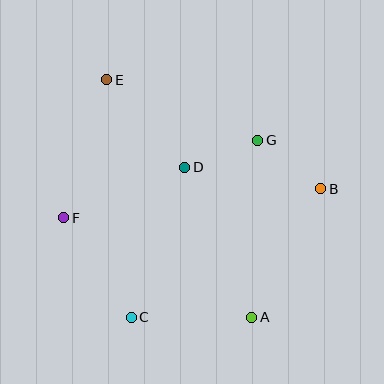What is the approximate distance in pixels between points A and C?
The distance between A and C is approximately 120 pixels.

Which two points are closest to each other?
Points D and G are closest to each other.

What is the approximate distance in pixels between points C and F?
The distance between C and F is approximately 120 pixels.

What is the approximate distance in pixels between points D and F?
The distance between D and F is approximately 131 pixels.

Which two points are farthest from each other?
Points A and E are farthest from each other.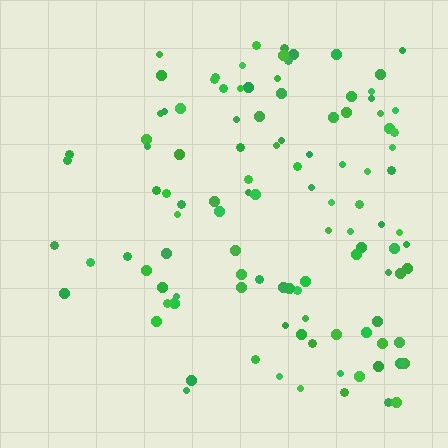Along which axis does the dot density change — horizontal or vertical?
Horizontal.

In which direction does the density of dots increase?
From left to right, with the right side densest.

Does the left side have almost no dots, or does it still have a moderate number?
Still a moderate number, just noticeably fewer than the right.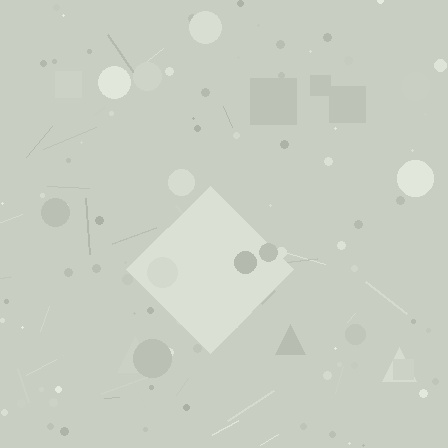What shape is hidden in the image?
A diamond is hidden in the image.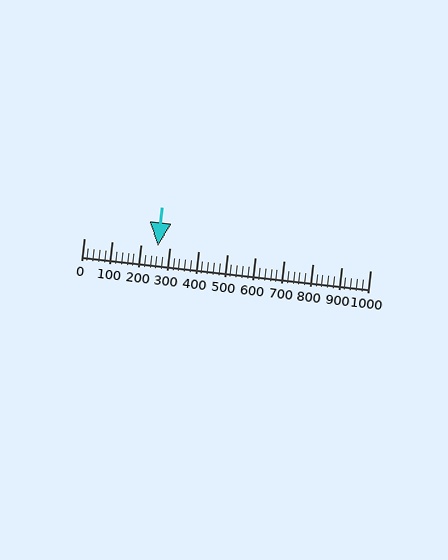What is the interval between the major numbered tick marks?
The major tick marks are spaced 100 units apart.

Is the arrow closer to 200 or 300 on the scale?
The arrow is closer to 300.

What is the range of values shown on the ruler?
The ruler shows values from 0 to 1000.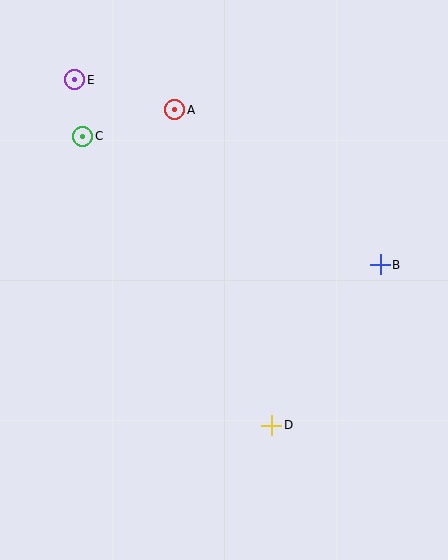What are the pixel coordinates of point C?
Point C is at (83, 136).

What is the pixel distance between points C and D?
The distance between C and D is 346 pixels.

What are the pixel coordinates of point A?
Point A is at (175, 110).